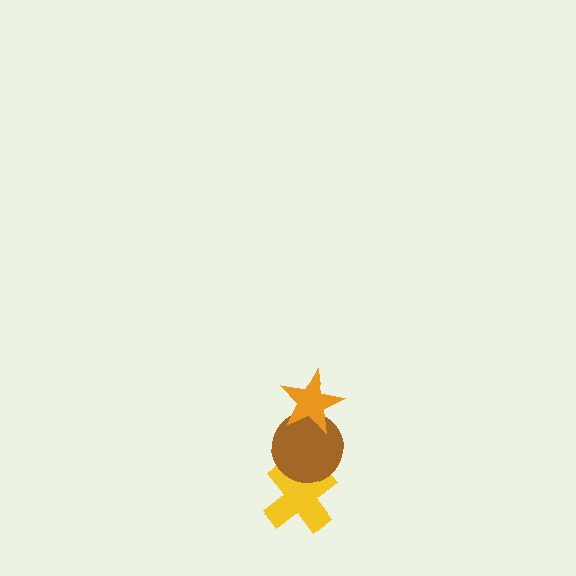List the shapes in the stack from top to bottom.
From top to bottom: the orange star, the brown circle, the yellow cross.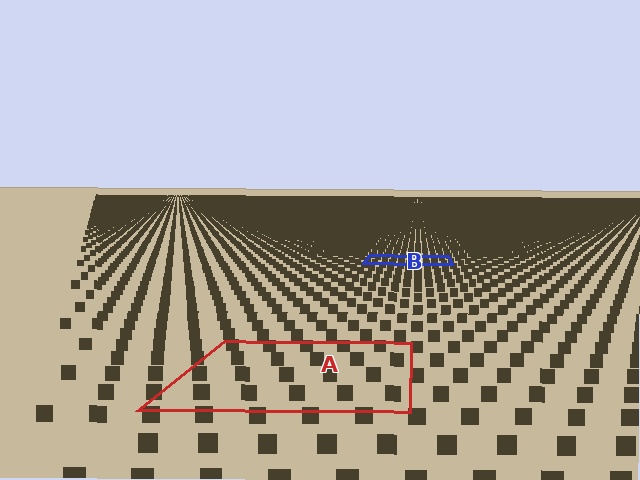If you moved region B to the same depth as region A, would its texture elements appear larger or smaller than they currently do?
They would appear larger. At a closer depth, the same texture elements are projected at a bigger on-screen size.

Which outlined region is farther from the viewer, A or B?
Region B is farther from the viewer — the texture elements inside it appear smaller and more densely packed.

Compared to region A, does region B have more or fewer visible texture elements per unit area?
Region B has more texture elements per unit area — they are packed more densely because it is farther away.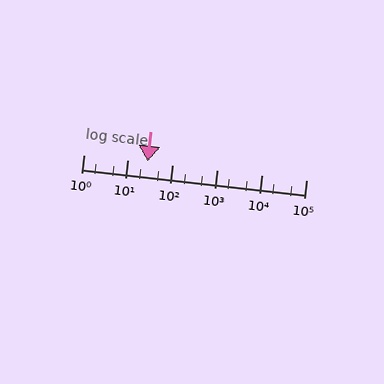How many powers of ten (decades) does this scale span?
The scale spans 5 decades, from 1 to 100000.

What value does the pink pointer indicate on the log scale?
The pointer indicates approximately 28.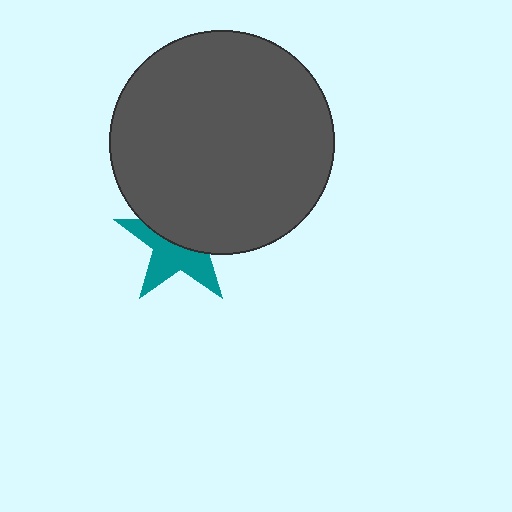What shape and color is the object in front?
The object in front is a dark gray circle.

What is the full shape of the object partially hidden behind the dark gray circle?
The partially hidden object is a teal star.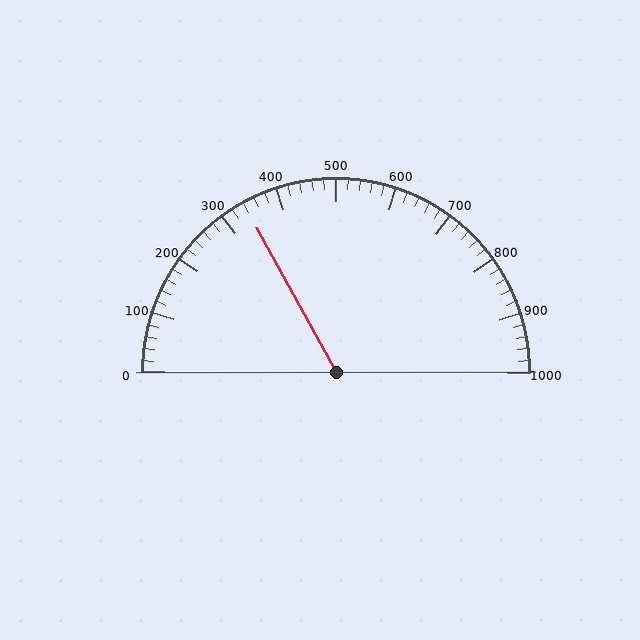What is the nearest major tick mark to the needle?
The nearest major tick mark is 300.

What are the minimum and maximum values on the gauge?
The gauge ranges from 0 to 1000.